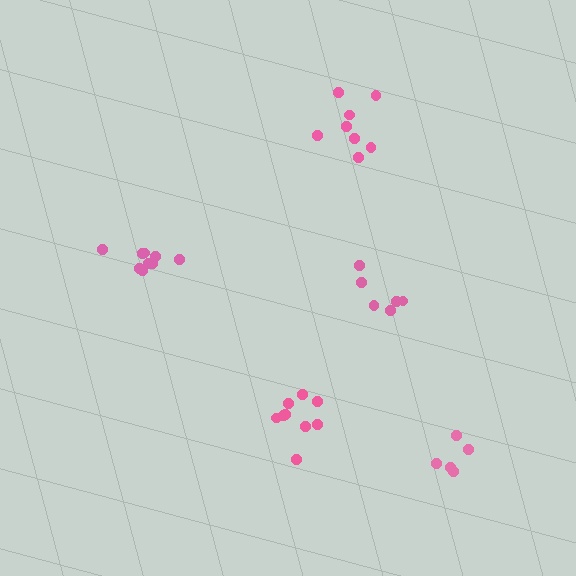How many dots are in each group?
Group 1: 6 dots, Group 2: 9 dots, Group 3: 8 dots, Group 4: 5 dots, Group 5: 9 dots (37 total).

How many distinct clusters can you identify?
There are 5 distinct clusters.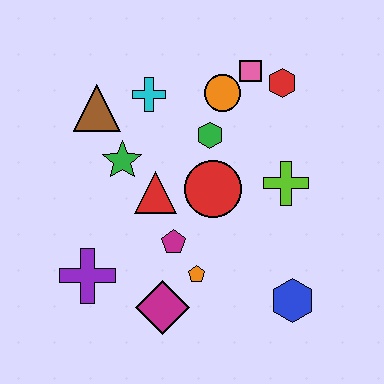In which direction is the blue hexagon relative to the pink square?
The blue hexagon is below the pink square.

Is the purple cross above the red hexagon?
No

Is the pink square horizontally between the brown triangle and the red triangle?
No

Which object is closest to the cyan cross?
The brown triangle is closest to the cyan cross.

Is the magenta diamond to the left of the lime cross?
Yes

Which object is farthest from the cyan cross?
The blue hexagon is farthest from the cyan cross.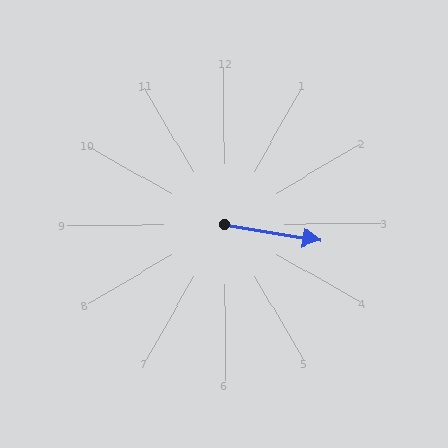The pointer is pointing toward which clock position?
Roughly 3 o'clock.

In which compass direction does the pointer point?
East.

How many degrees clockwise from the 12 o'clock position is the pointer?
Approximately 100 degrees.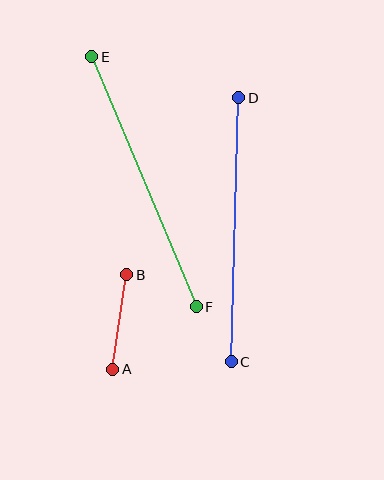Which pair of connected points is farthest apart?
Points E and F are farthest apart.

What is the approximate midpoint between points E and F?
The midpoint is at approximately (144, 182) pixels.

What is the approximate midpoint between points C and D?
The midpoint is at approximately (235, 230) pixels.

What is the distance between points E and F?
The distance is approximately 271 pixels.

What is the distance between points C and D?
The distance is approximately 264 pixels.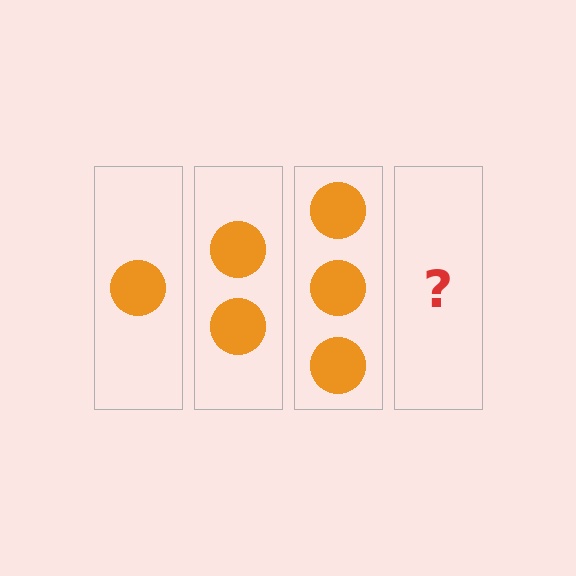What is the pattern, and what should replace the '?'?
The pattern is that each step adds one more circle. The '?' should be 4 circles.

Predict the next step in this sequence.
The next step is 4 circles.